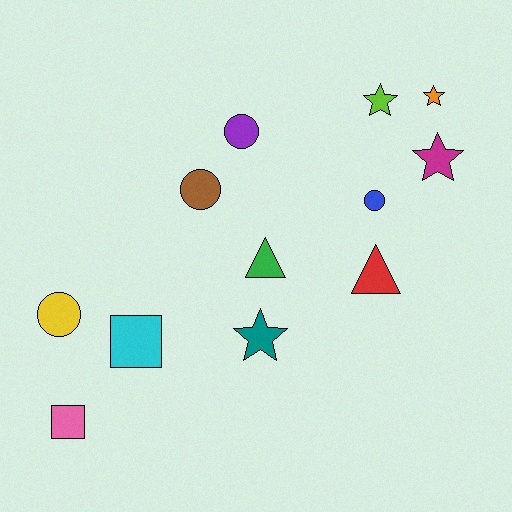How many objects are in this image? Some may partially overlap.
There are 12 objects.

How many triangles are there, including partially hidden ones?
There are 2 triangles.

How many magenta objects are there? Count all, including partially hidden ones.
There is 1 magenta object.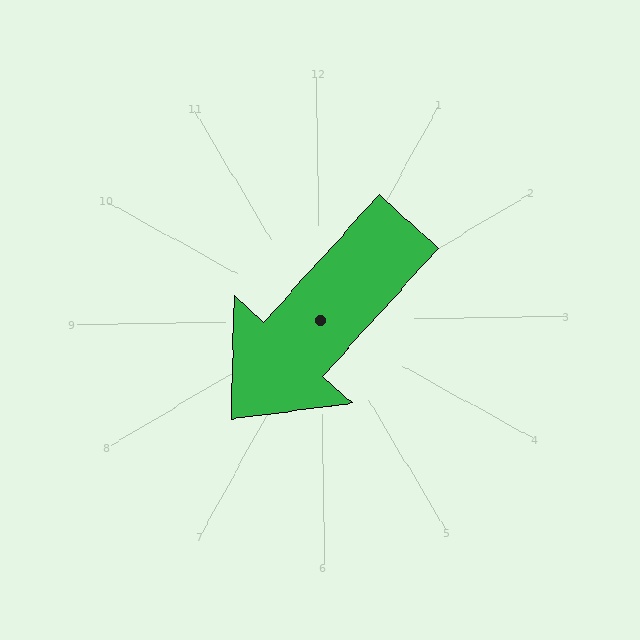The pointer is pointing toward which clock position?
Roughly 7 o'clock.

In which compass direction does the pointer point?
Southwest.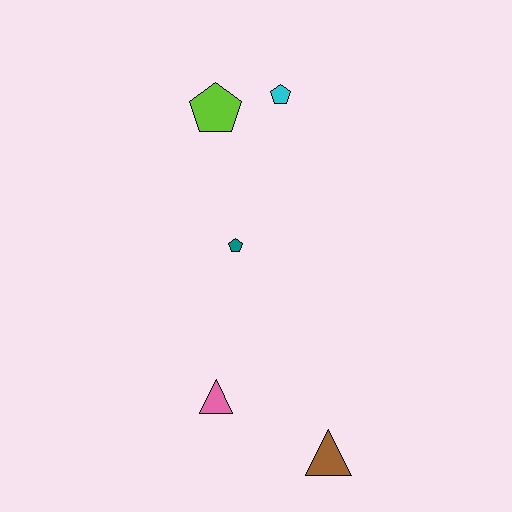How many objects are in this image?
There are 5 objects.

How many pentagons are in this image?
There are 3 pentagons.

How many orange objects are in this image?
There are no orange objects.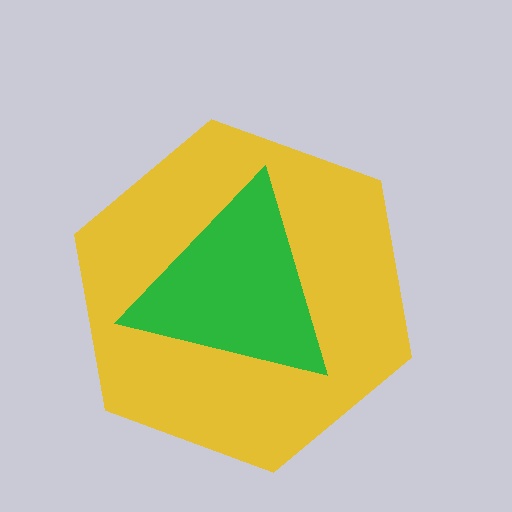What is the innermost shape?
The green triangle.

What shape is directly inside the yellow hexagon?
The green triangle.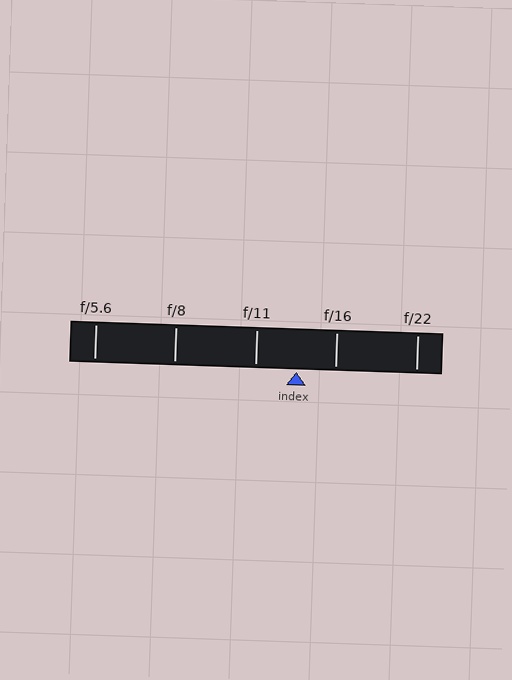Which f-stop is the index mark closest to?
The index mark is closest to f/16.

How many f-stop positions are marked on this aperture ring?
There are 5 f-stop positions marked.